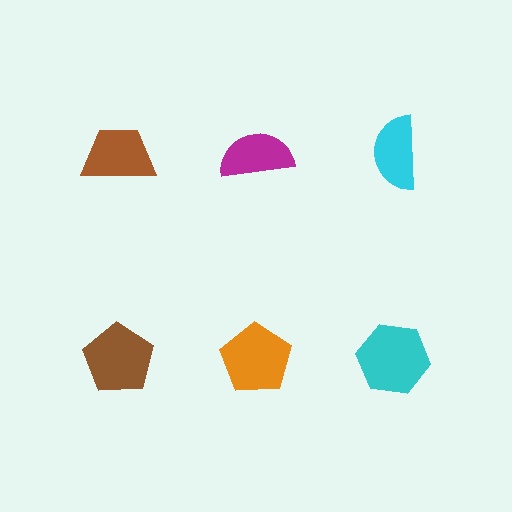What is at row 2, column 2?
An orange pentagon.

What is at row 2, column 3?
A cyan hexagon.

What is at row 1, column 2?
A magenta semicircle.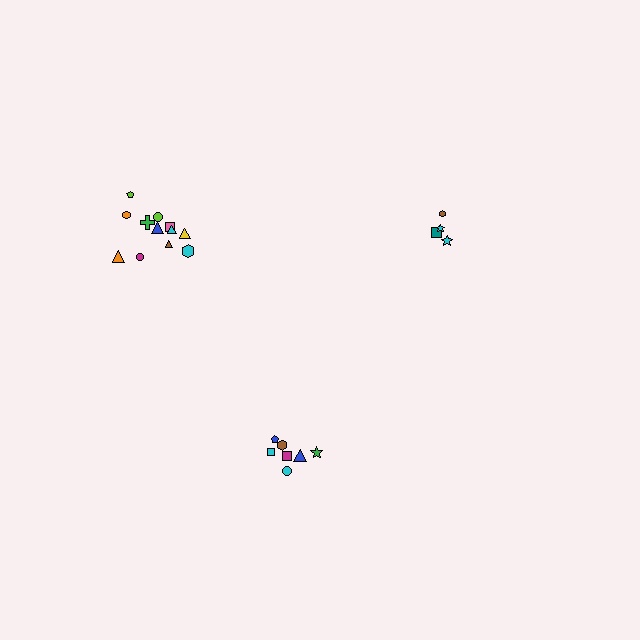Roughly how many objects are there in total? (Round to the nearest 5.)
Roughly 25 objects in total.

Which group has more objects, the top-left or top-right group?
The top-left group.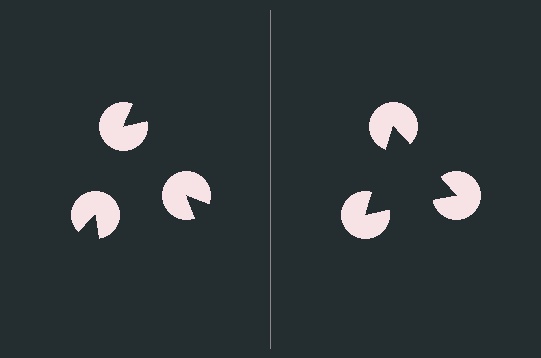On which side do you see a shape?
An illusory triangle appears on the right side. On the left side the wedge cuts are rotated, so no coherent shape forms.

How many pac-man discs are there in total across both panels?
6 — 3 on each side.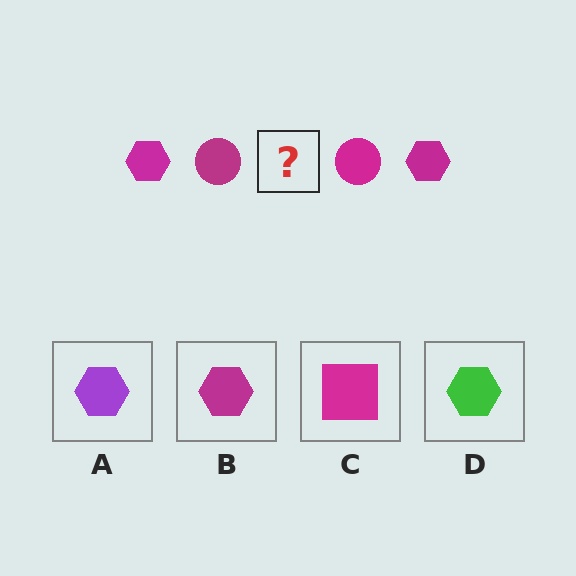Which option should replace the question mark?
Option B.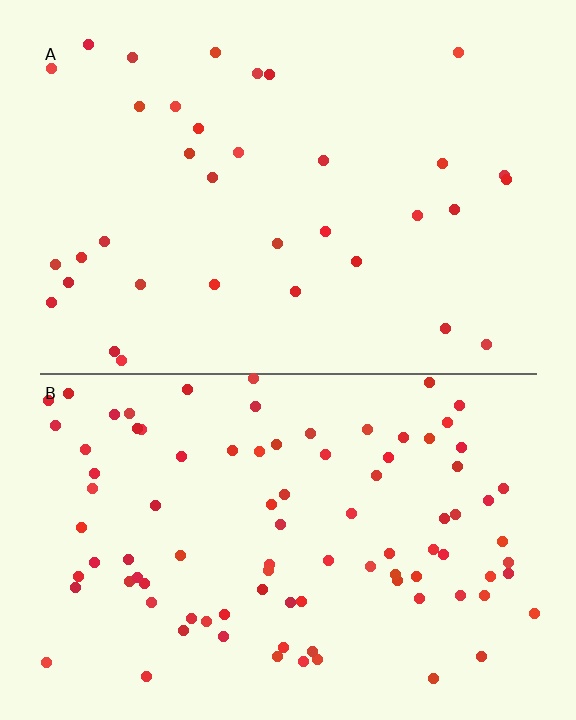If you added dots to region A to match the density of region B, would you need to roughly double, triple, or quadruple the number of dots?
Approximately triple.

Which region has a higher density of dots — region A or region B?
B (the bottom).